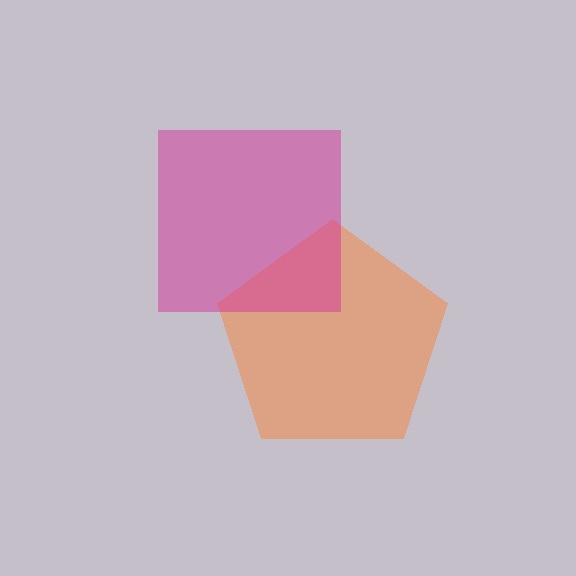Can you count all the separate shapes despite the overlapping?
Yes, there are 2 separate shapes.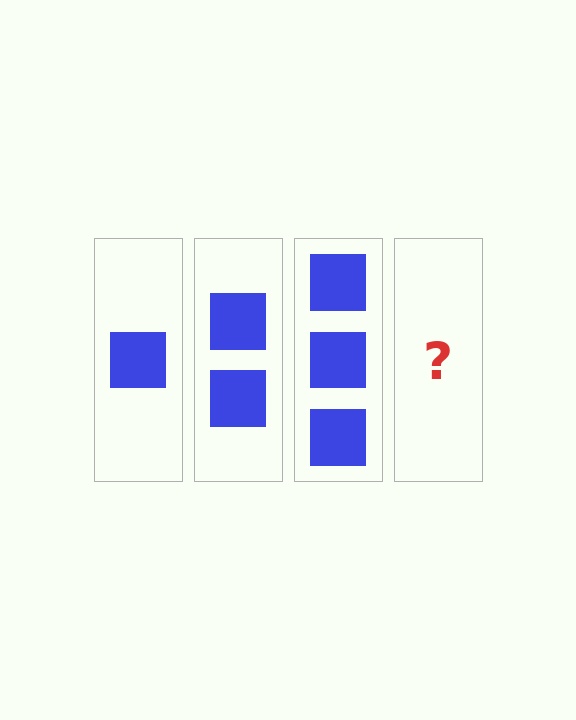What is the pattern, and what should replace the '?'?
The pattern is that each step adds one more square. The '?' should be 4 squares.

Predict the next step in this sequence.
The next step is 4 squares.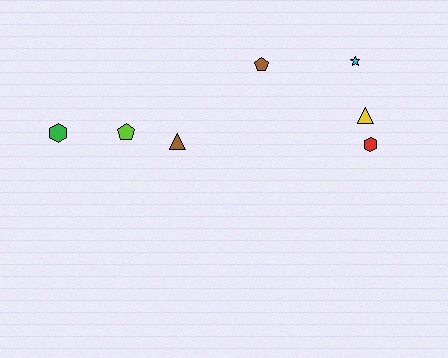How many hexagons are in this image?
There are 2 hexagons.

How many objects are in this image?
There are 7 objects.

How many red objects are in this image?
There is 1 red object.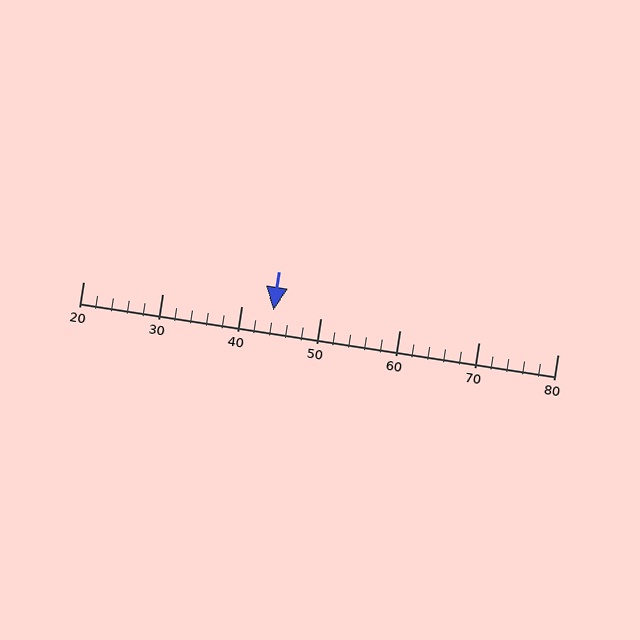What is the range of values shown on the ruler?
The ruler shows values from 20 to 80.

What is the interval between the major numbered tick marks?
The major tick marks are spaced 10 units apart.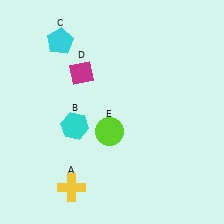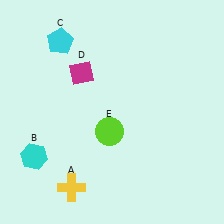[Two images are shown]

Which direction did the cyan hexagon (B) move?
The cyan hexagon (B) moved left.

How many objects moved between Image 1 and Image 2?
1 object moved between the two images.